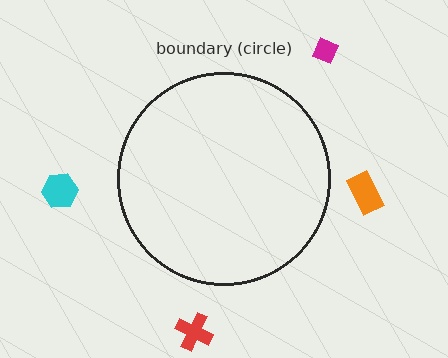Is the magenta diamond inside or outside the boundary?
Outside.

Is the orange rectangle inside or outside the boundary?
Outside.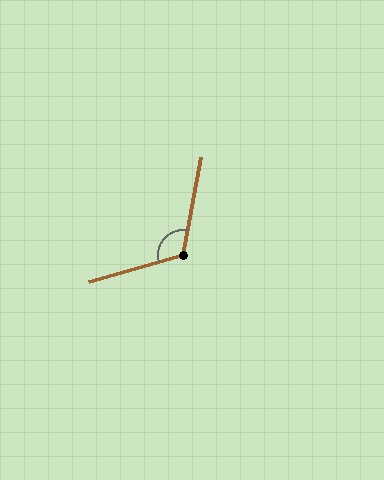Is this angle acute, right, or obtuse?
It is obtuse.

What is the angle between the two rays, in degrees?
Approximately 117 degrees.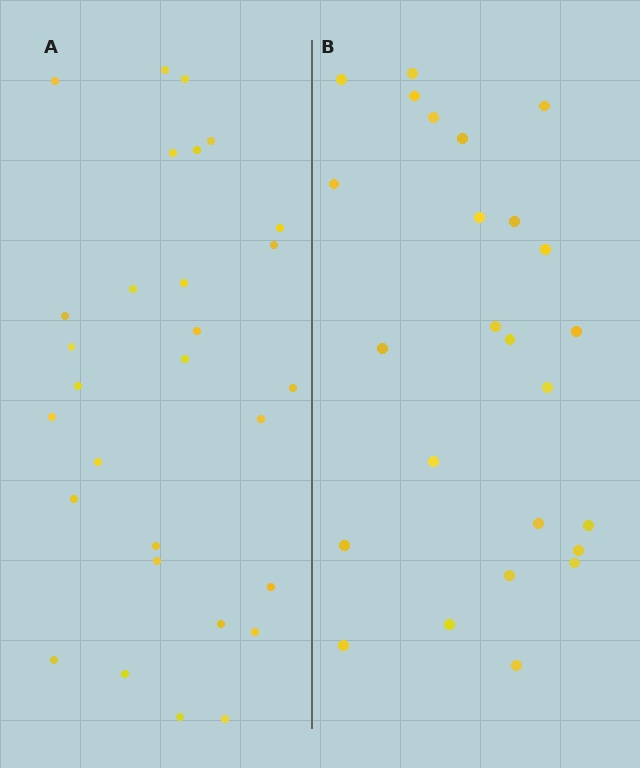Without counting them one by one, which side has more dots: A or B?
Region A (the left region) has more dots.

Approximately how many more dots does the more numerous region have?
Region A has about 4 more dots than region B.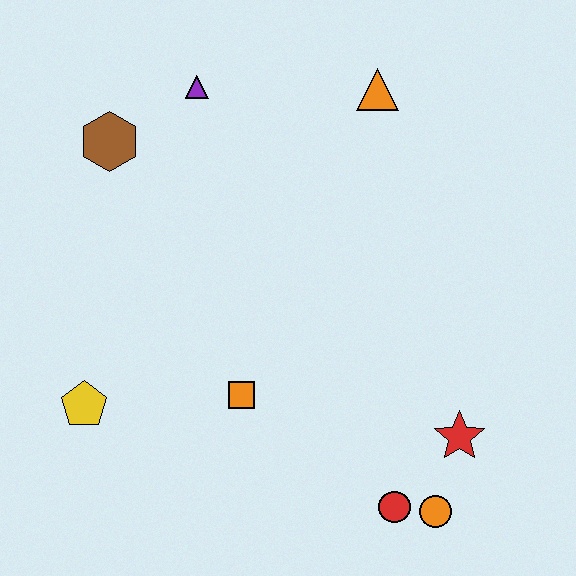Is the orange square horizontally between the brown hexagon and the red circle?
Yes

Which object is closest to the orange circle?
The red circle is closest to the orange circle.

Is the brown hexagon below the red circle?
No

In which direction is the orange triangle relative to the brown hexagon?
The orange triangle is to the right of the brown hexagon.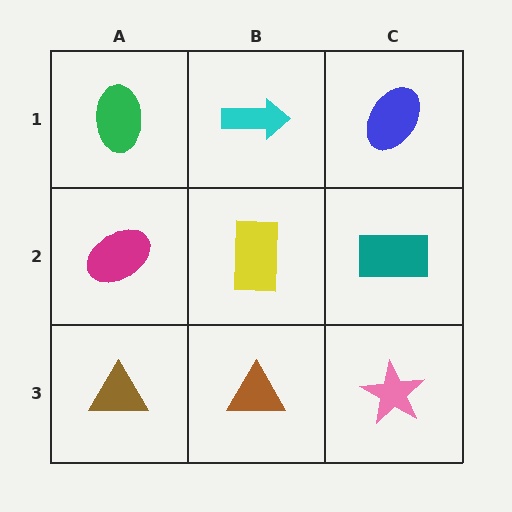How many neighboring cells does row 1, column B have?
3.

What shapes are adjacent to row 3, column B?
A yellow rectangle (row 2, column B), a brown triangle (row 3, column A), a pink star (row 3, column C).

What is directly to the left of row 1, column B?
A green ellipse.